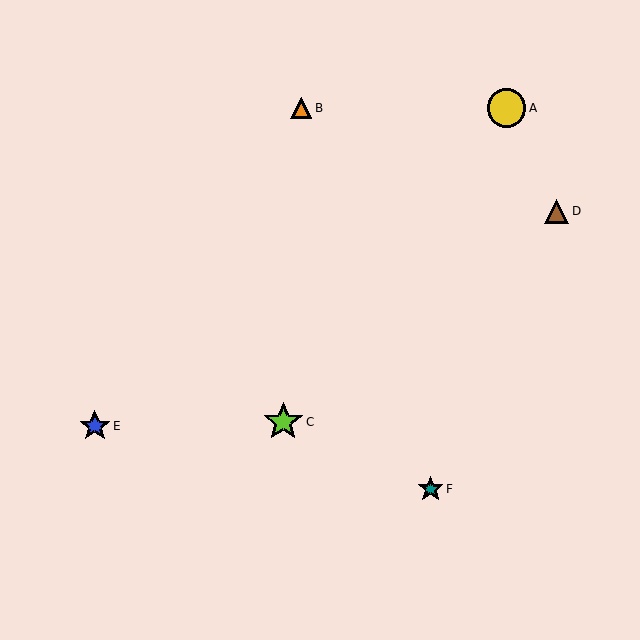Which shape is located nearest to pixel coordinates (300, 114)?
The orange triangle (labeled B) at (301, 108) is nearest to that location.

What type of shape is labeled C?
Shape C is a lime star.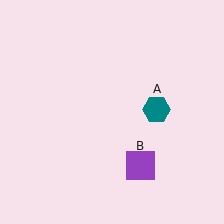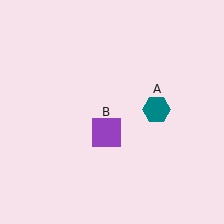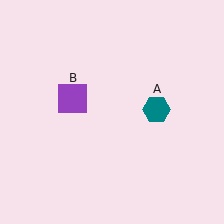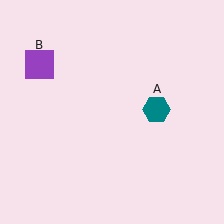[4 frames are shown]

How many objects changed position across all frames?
1 object changed position: purple square (object B).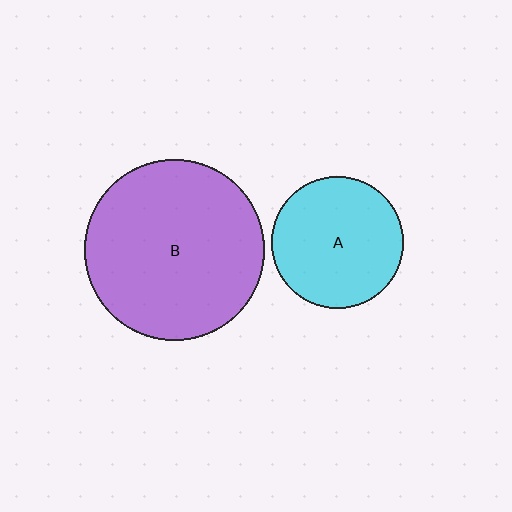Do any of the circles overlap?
No, none of the circles overlap.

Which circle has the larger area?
Circle B (purple).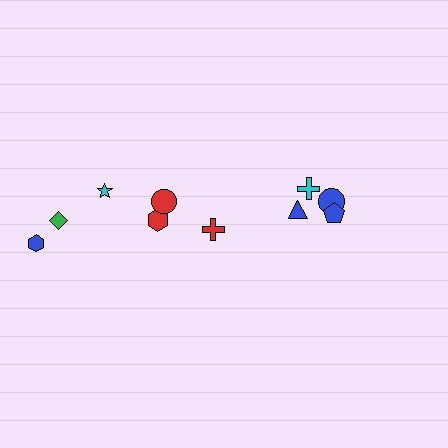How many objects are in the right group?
There are 4 objects.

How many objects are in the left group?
There are 6 objects.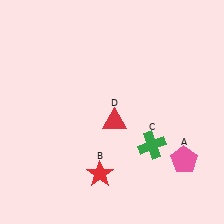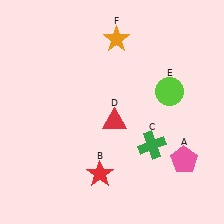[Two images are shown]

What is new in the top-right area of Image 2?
An orange star (F) was added in the top-right area of Image 2.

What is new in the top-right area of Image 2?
A lime circle (E) was added in the top-right area of Image 2.